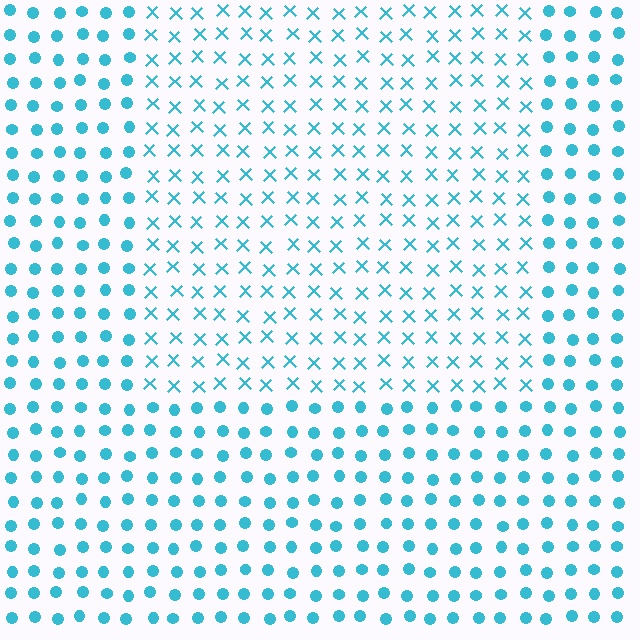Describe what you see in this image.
The image is filled with small cyan elements arranged in a uniform grid. A rectangle-shaped region contains X marks, while the surrounding area contains circles. The boundary is defined purely by the change in element shape.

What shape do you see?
I see a rectangle.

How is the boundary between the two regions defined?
The boundary is defined by a change in element shape: X marks inside vs. circles outside. All elements share the same color and spacing.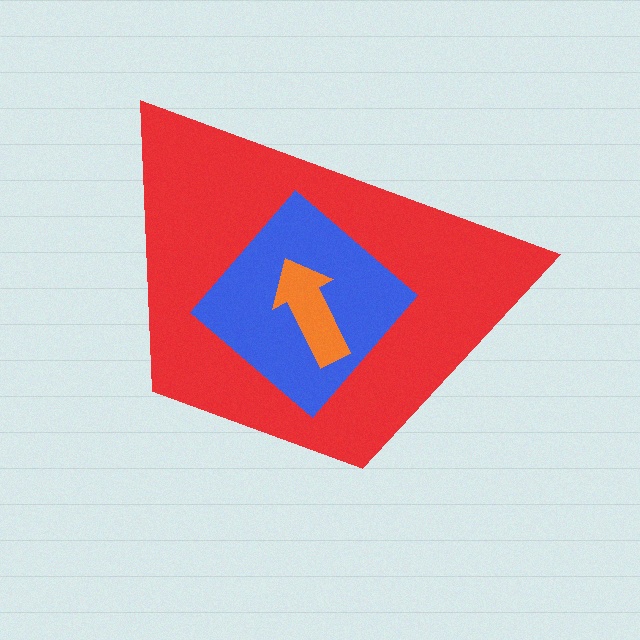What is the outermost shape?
The red trapezoid.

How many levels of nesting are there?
3.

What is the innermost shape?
The orange arrow.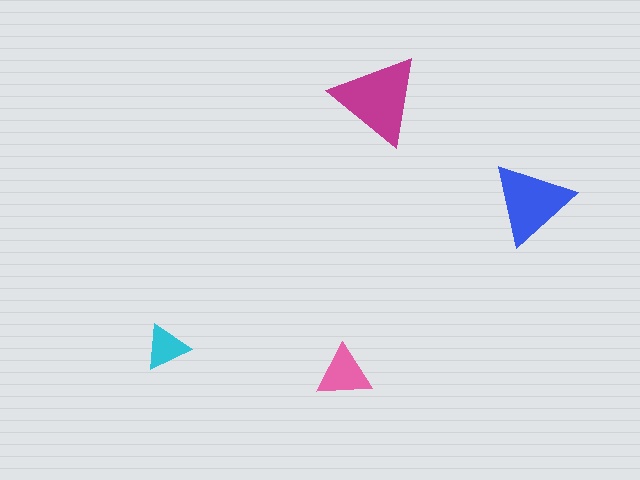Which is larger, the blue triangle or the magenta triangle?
The magenta one.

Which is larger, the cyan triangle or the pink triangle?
The pink one.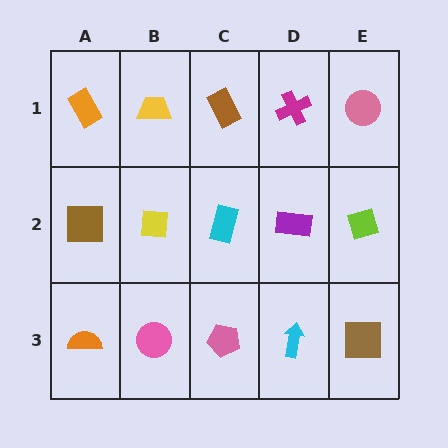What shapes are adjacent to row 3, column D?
A purple rectangle (row 2, column D), a pink pentagon (row 3, column C), a brown square (row 3, column E).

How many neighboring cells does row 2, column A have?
3.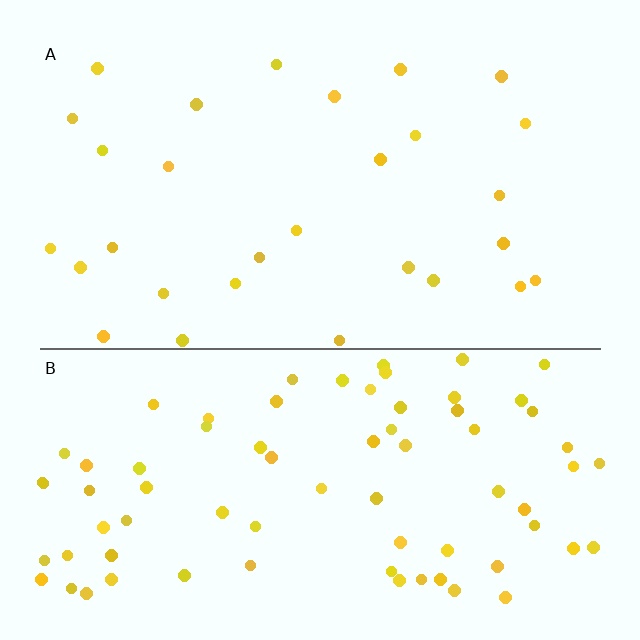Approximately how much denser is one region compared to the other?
Approximately 2.7× — region B over region A.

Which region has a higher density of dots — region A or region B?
B (the bottom).